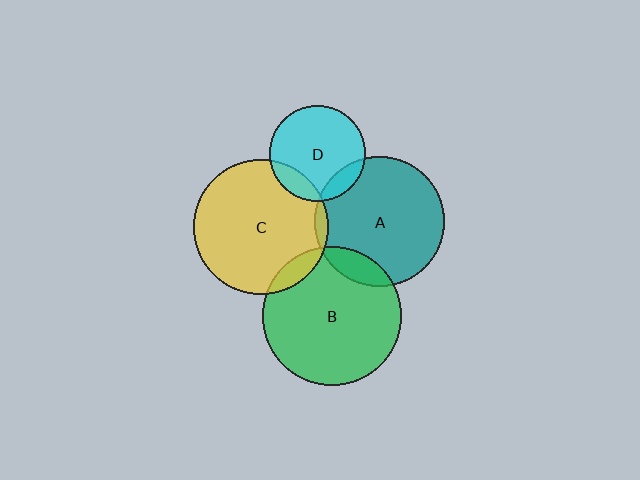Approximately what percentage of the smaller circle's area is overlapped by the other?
Approximately 15%.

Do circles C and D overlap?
Yes.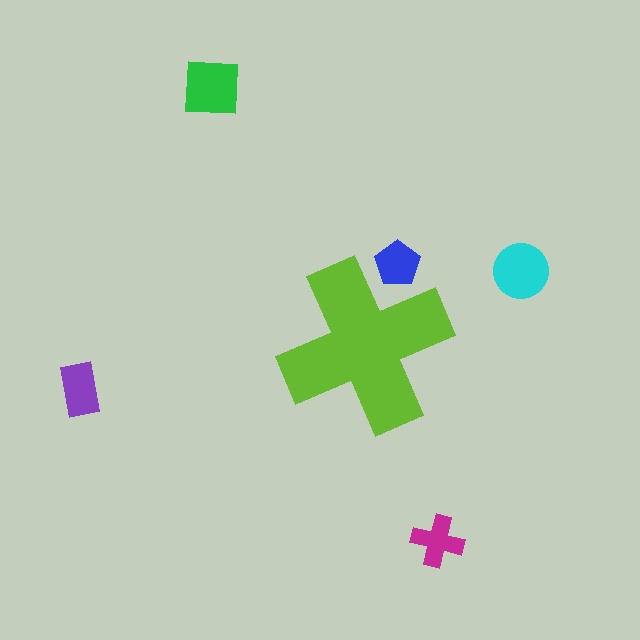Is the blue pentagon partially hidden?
Yes, the blue pentagon is partially hidden behind the lime cross.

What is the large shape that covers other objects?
A lime cross.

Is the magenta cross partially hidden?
No, the magenta cross is fully visible.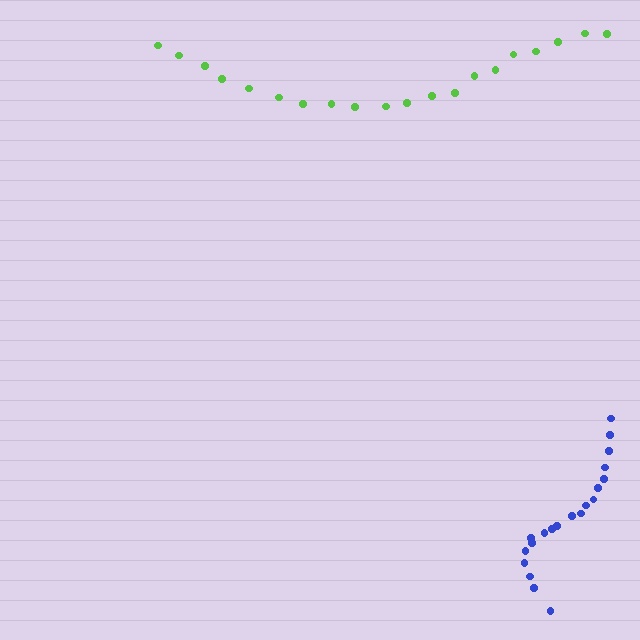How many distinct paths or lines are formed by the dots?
There are 2 distinct paths.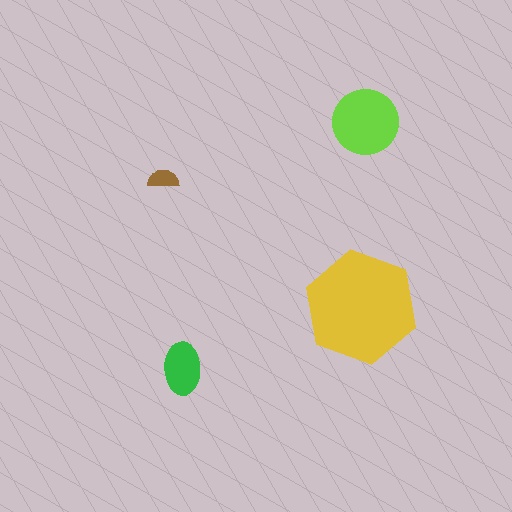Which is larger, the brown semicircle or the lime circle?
The lime circle.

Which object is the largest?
The yellow hexagon.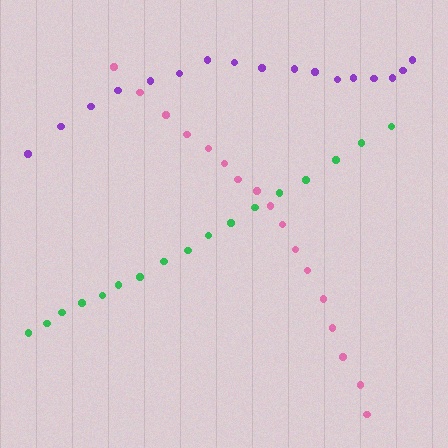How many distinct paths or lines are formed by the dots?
There are 3 distinct paths.